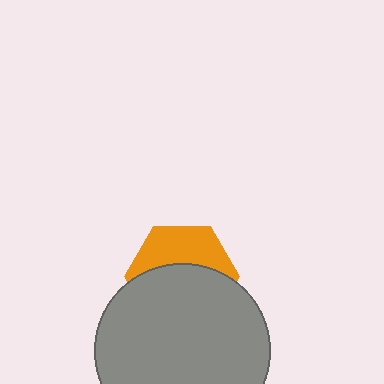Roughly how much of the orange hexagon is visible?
A small part of it is visible (roughly 41%).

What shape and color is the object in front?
The object in front is a gray circle.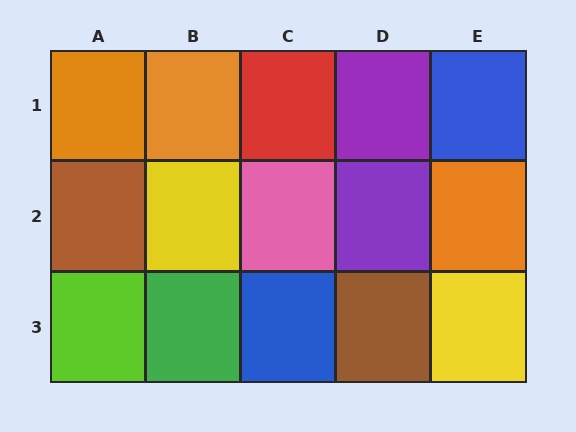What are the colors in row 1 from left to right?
Orange, orange, red, purple, blue.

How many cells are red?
1 cell is red.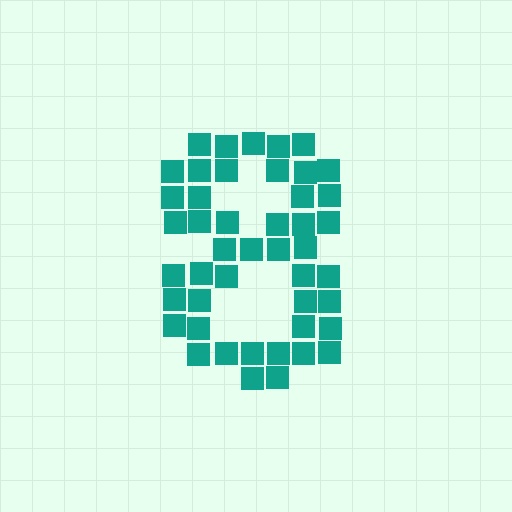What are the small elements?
The small elements are squares.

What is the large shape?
The large shape is the digit 8.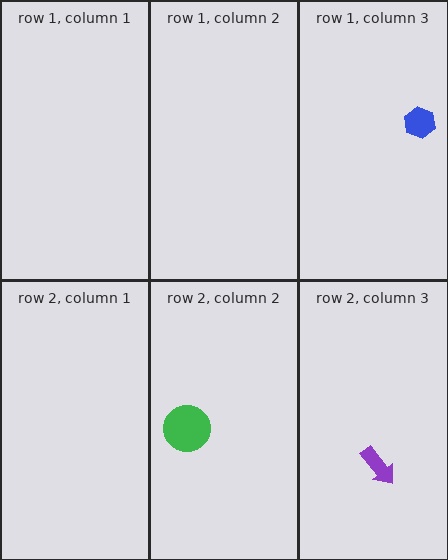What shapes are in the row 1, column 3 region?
The blue hexagon.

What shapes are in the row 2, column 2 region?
The green circle.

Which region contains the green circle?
The row 2, column 2 region.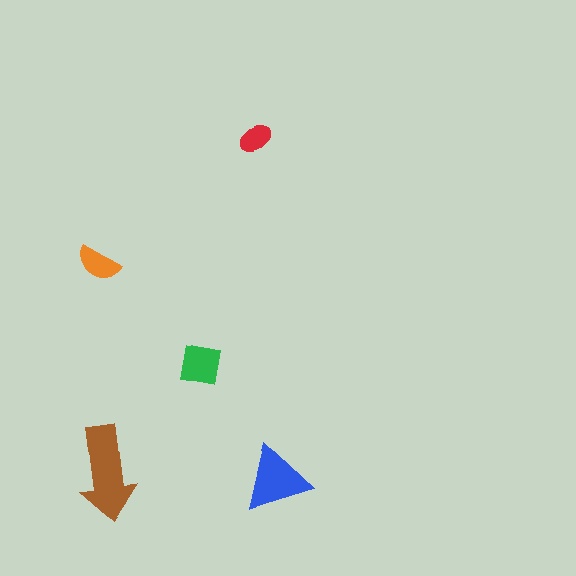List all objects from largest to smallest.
The brown arrow, the blue triangle, the green square, the orange semicircle, the red ellipse.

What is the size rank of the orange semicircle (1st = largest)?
4th.